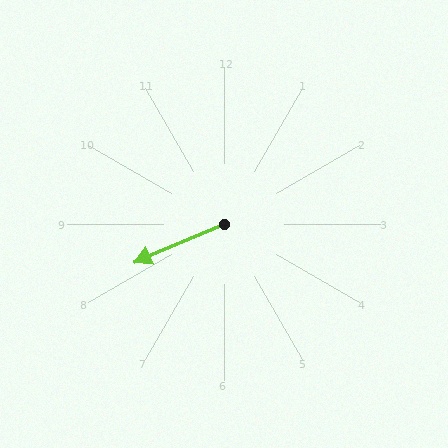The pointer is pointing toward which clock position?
Roughly 8 o'clock.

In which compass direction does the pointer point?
Southwest.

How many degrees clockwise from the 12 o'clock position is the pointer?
Approximately 247 degrees.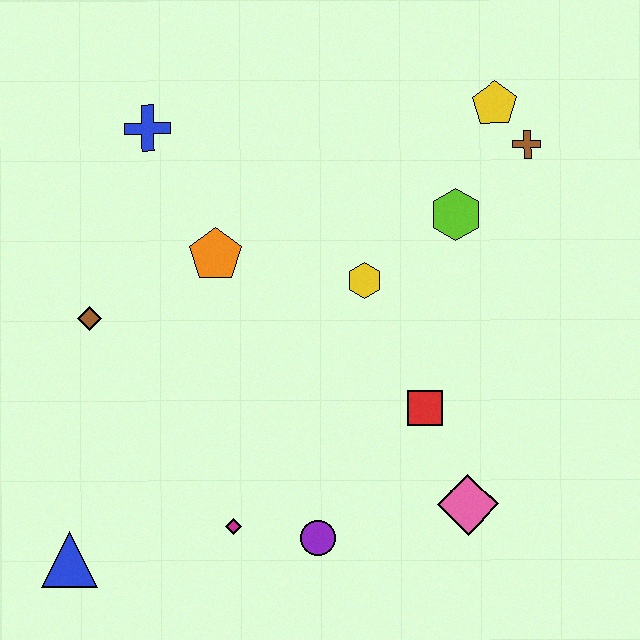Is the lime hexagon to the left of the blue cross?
No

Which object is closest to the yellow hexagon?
The lime hexagon is closest to the yellow hexagon.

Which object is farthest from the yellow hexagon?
The blue triangle is farthest from the yellow hexagon.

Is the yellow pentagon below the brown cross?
No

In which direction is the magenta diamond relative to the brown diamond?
The magenta diamond is below the brown diamond.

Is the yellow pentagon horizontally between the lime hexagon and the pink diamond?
No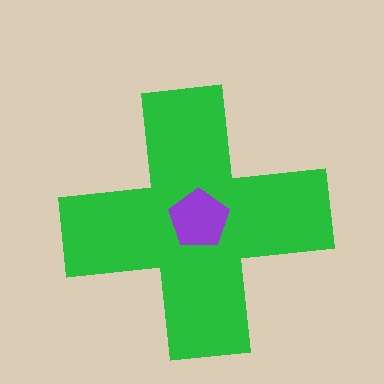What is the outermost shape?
The green cross.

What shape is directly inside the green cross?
The purple pentagon.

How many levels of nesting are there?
2.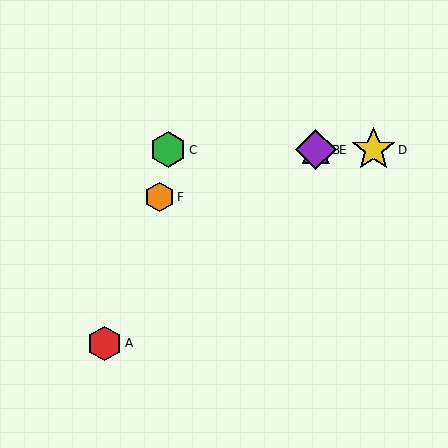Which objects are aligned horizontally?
Objects B, C, D, E are aligned horizontally.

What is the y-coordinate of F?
Object F is at y≈197.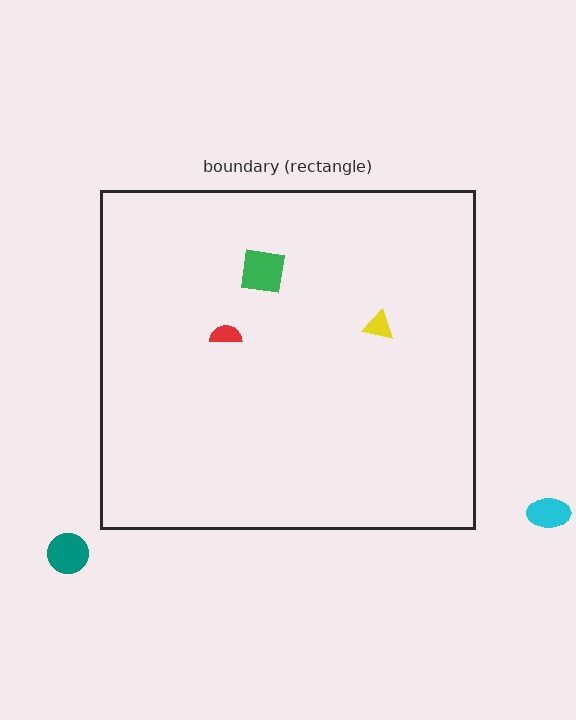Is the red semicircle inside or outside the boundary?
Inside.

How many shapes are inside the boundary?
3 inside, 2 outside.